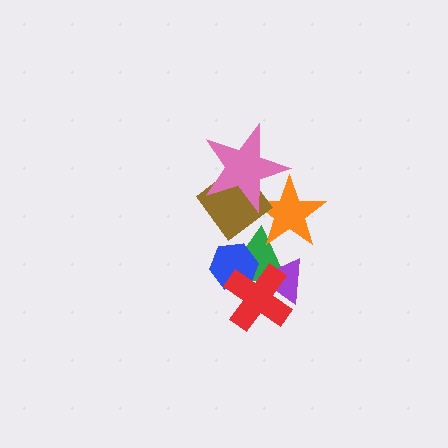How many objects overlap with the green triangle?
5 objects overlap with the green triangle.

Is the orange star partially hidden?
Yes, it is partially covered by another shape.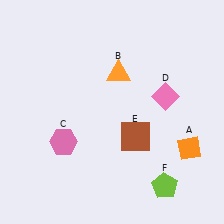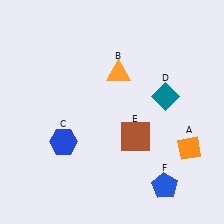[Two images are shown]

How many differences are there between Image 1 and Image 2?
There are 3 differences between the two images.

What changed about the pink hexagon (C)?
In Image 1, C is pink. In Image 2, it changed to blue.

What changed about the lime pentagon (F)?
In Image 1, F is lime. In Image 2, it changed to blue.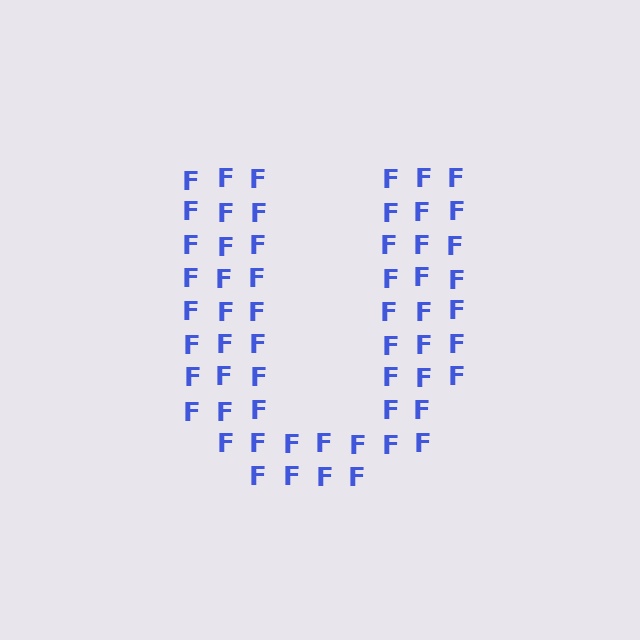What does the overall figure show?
The overall figure shows the letter U.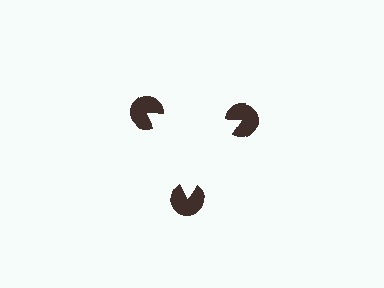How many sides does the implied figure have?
3 sides.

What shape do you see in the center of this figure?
An illusory triangle — its edges are inferred from the aligned wedge cuts in the pac-man discs, not physically drawn.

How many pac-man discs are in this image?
There are 3 — one at each vertex of the illusory triangle.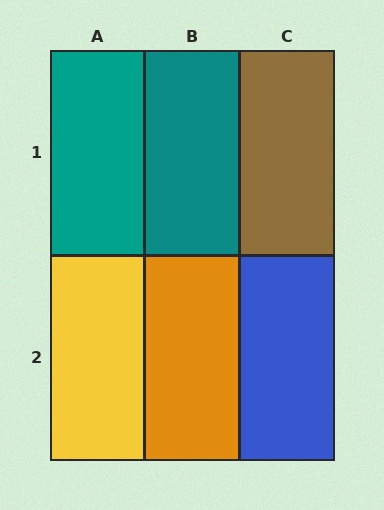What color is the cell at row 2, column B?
Orange.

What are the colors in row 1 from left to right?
Teal, teal, brown.